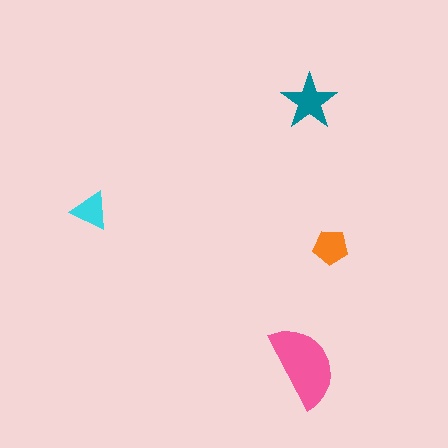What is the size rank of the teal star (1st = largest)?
2nd.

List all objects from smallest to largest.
The cyan triangle, the orange pentagon, the teal star, the pink semicircle.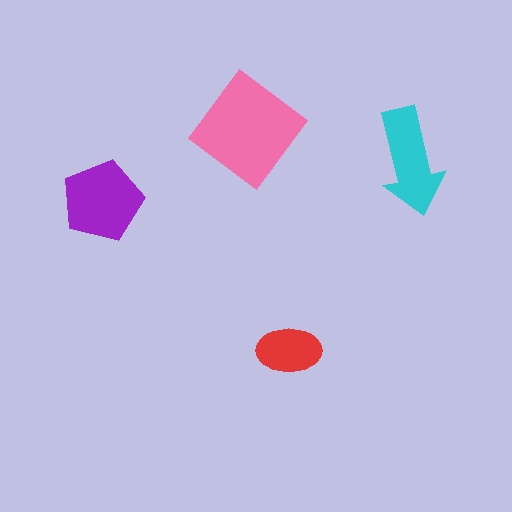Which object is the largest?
The pink diamond.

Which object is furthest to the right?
The cyan arrow is rightmost.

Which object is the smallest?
The red ellipse.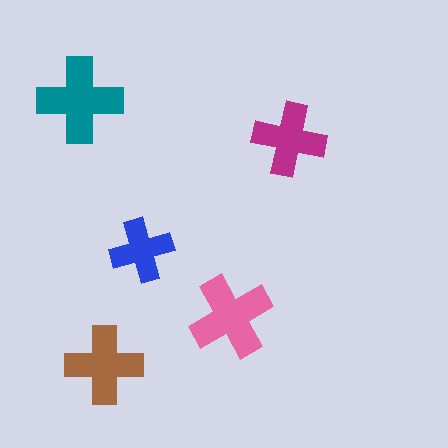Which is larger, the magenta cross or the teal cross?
The teal one.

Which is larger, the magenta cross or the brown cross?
The brown one.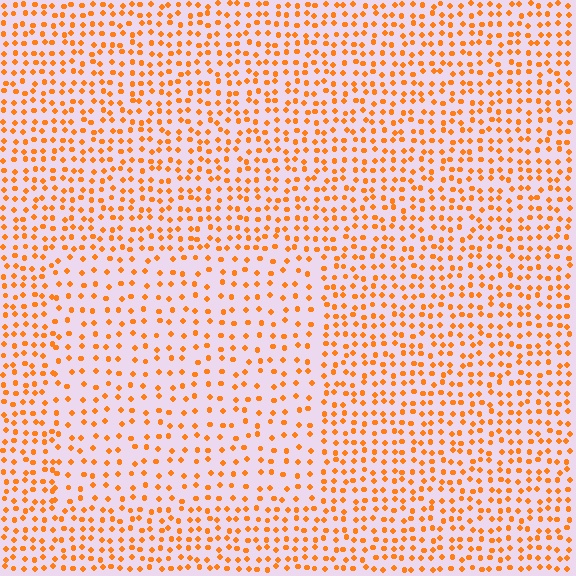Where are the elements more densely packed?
The elements are more densely packed outside the rectangle boundary.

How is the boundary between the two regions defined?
The boundary is defined by a change in element density (approximately 1.7x ratio). All elements are the same color, size, and shape.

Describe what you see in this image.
The image contains small orange elements arranged at two different densities. A rectangle-shaped region is visible where the elements are less densely packed than the surrounding area.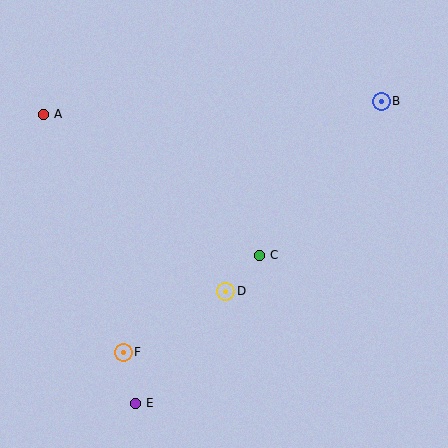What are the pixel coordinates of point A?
Point A is at (43, 114).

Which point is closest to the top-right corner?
Point B is closest to the top-right corner.